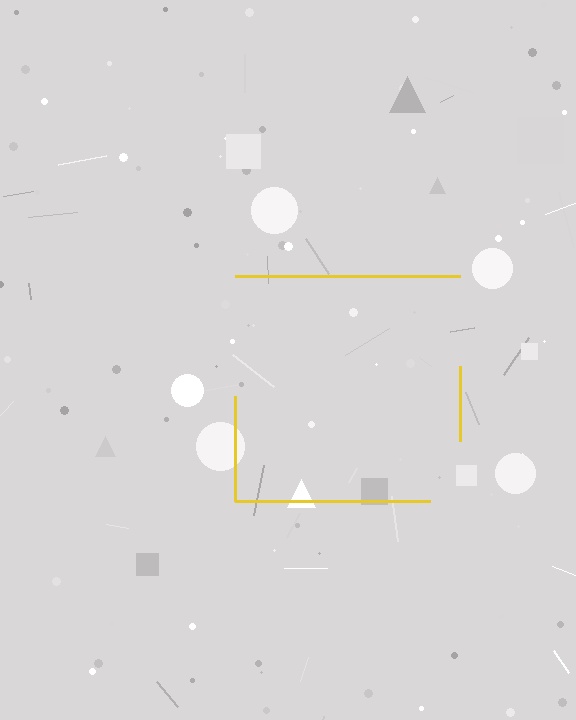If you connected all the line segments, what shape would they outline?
They would outline a square.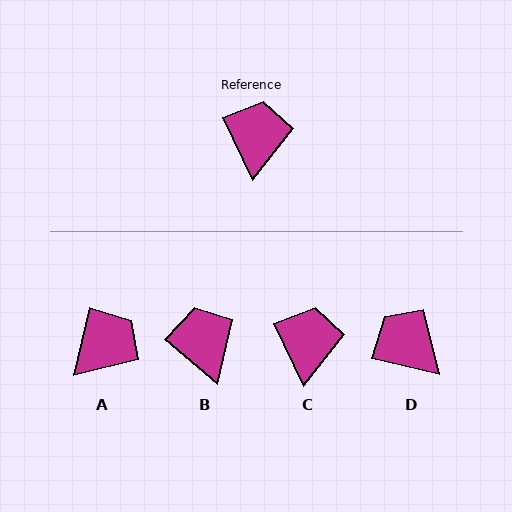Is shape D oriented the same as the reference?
No, it is off by about 52 degrees.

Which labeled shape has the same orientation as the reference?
C.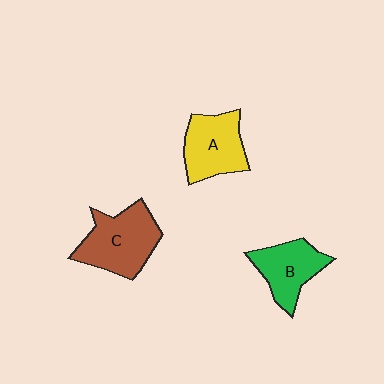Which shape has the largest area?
Shape C (brown).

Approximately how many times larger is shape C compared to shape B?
Approximately 1.3 times.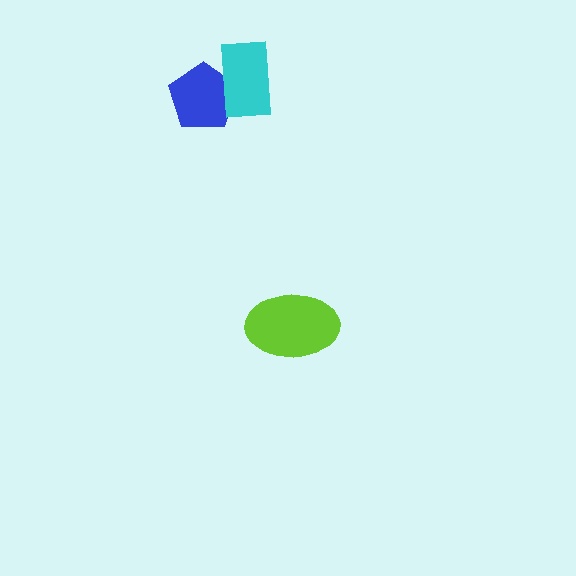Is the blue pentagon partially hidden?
Yes, it is partially covered by another shape.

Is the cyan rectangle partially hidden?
No, no other shape covers it.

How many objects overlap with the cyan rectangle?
1 object overlaps with the cyan rectangle.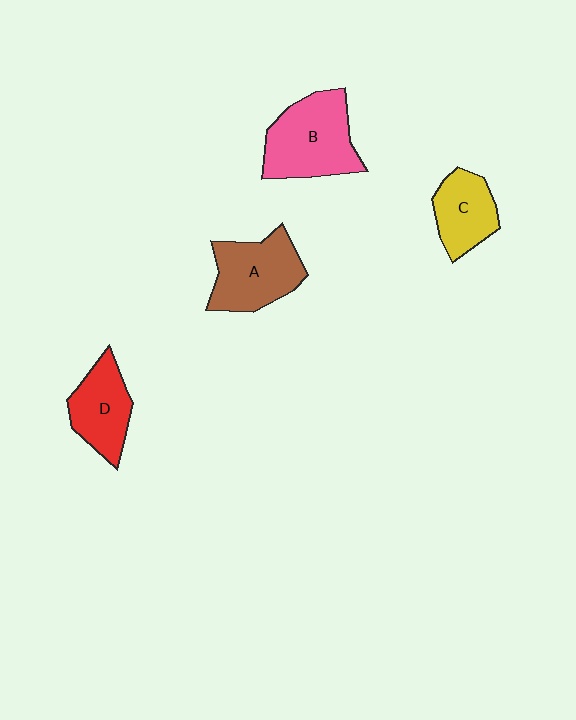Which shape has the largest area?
Shape B (pink).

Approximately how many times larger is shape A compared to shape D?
Approximately 1.2 times.